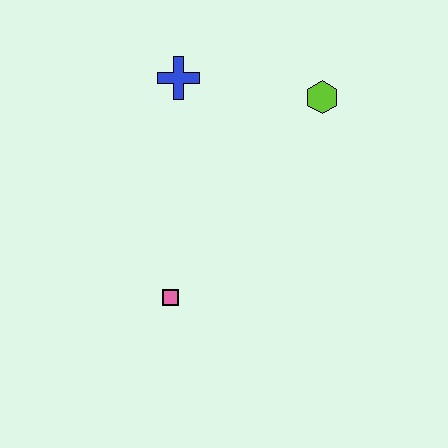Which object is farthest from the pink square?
The lime hexagon is farthest from the pink square.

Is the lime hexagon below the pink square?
No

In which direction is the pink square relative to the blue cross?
The pink square is below the blue cross.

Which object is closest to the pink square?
The blue cross is closest to the pink square.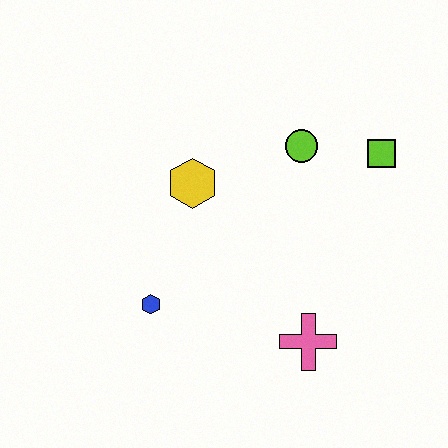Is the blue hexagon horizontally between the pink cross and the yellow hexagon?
No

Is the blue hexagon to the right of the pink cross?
No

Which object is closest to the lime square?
The lime circle is closest to the lime square.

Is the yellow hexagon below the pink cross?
No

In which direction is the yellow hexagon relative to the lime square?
The yellow hexagon is to the left of the lime square.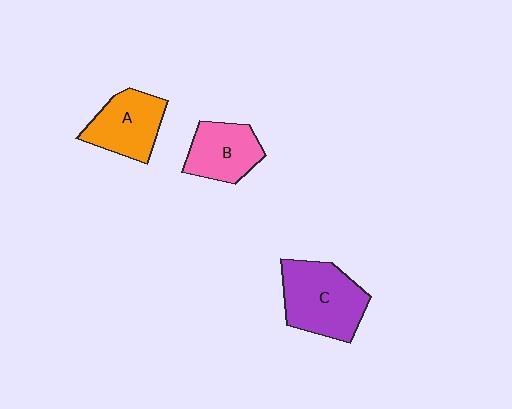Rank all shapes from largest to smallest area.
From largest to smallest: C (purple), A (orange), B (pink).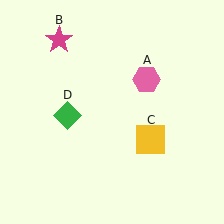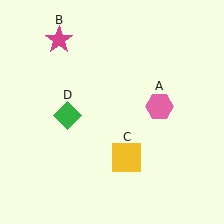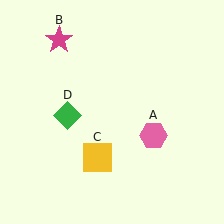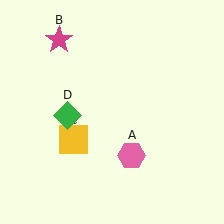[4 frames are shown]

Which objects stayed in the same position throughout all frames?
Magenta star (object B) and green diamond (object D) remained stationary.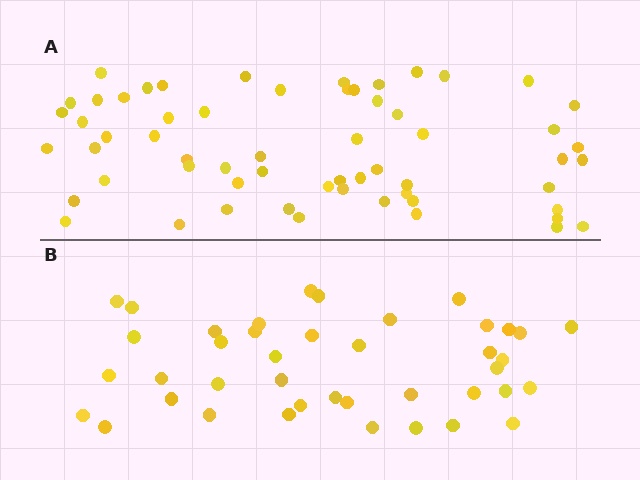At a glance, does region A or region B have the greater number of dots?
Region A (the top region) has more dots.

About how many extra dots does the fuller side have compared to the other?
Region A has approximately 20 more dots than region B.